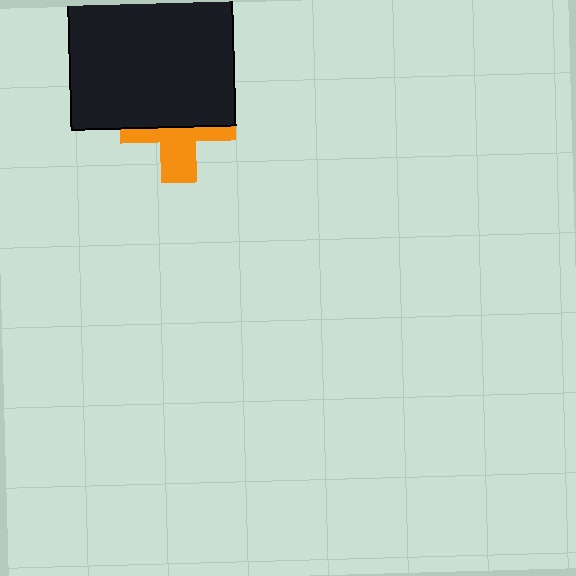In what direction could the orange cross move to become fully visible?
The orange cross could move down. That would shift it out from behind the black rectangle entirely.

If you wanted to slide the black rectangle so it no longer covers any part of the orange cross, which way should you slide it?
Slide it up — that is the most direct way to separate the two shapes.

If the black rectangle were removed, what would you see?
You would see the complete orange cross.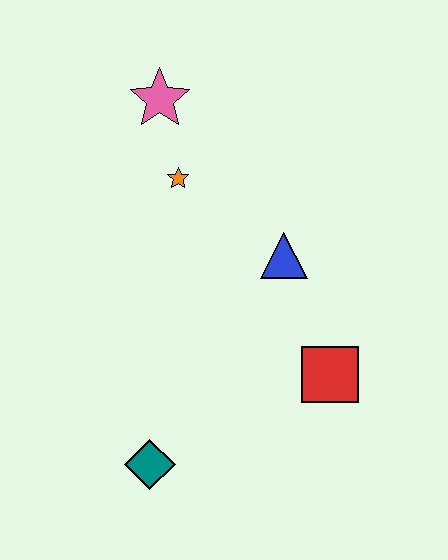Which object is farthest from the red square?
The pink star is farthest from the red square.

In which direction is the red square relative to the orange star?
The red square is below the orange star.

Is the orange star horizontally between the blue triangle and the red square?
No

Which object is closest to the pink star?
The orange star is closest to the pink star.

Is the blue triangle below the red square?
No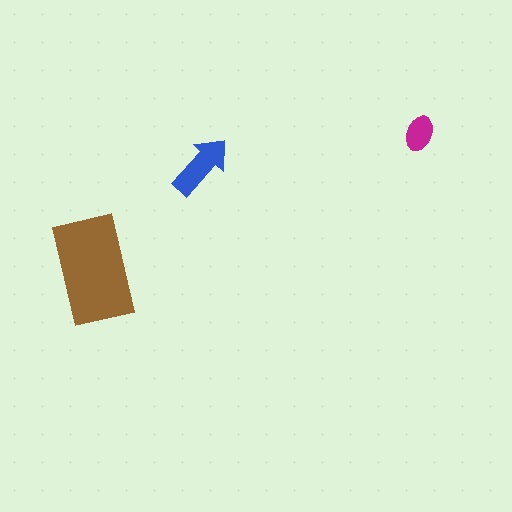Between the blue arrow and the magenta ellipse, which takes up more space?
The blue arrow.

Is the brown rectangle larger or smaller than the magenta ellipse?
Larger.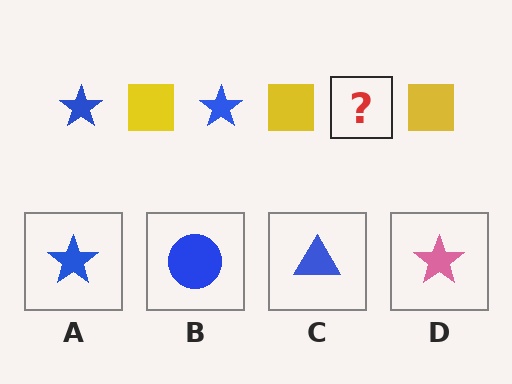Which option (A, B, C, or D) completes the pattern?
A.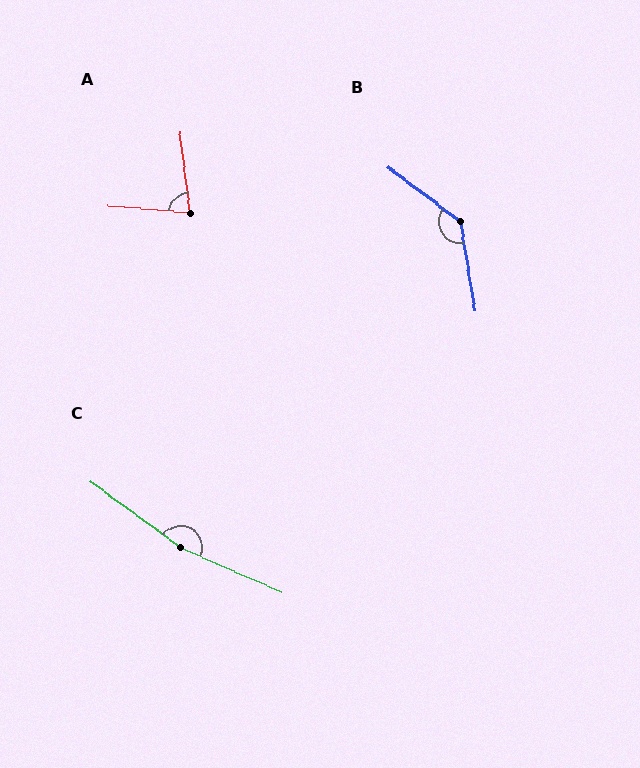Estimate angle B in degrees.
Approximately 136 degrees.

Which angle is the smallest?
A, at approximately 78 degrees.